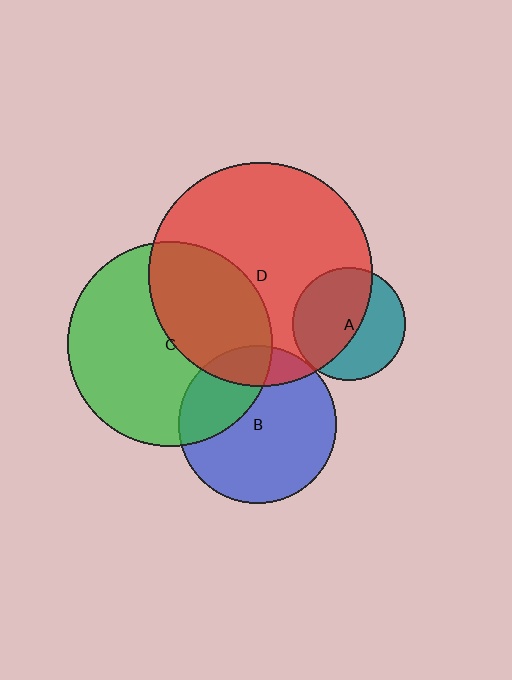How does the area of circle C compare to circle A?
Approximately 3.3 times.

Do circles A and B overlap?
Yes.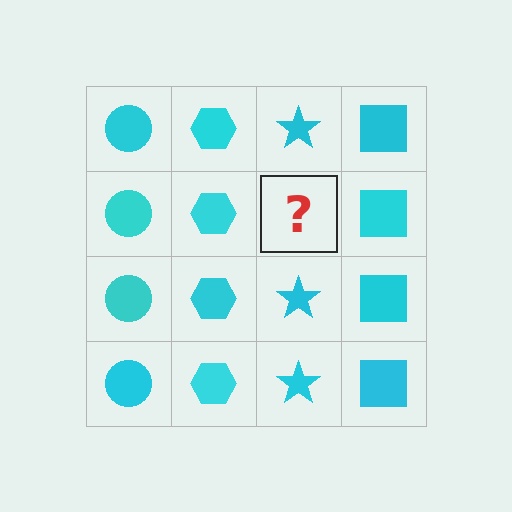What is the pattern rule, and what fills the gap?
The rule is that each column has a consistent shape. The gap should be filled with a cyan star.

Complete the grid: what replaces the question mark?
The question mark should be replaced with a cyan star.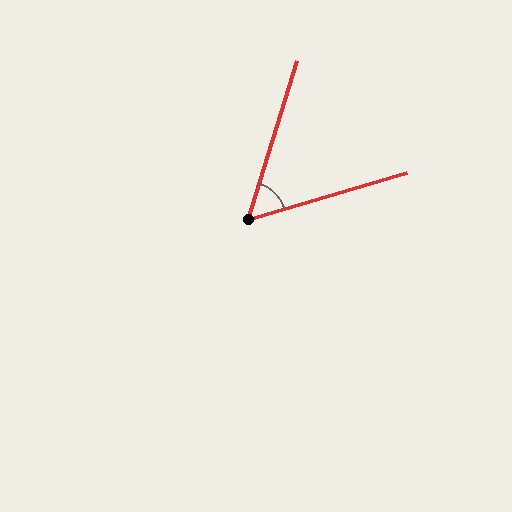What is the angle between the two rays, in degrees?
Approximately 57 degrees.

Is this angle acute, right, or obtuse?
It is acute.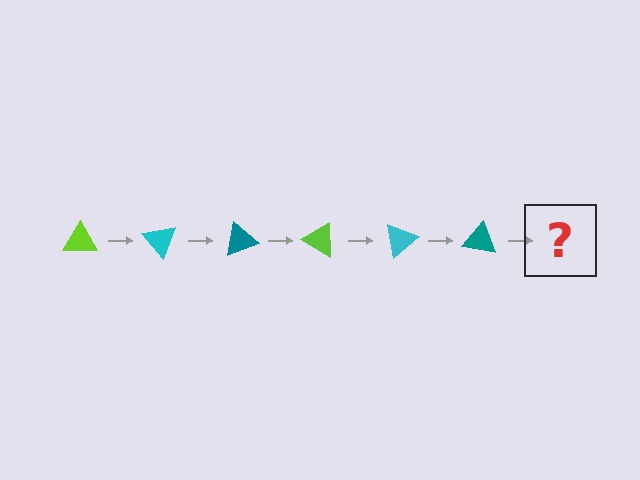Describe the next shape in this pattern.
It should be a lime triangle, rotated 300 degrees from the start.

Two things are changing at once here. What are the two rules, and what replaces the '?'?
The two rules are that it rotates 50 degrees each step and the color cycles through lime, cyan, and teal. The '?' should be a lime triangle, rotated 300 degrees from the start.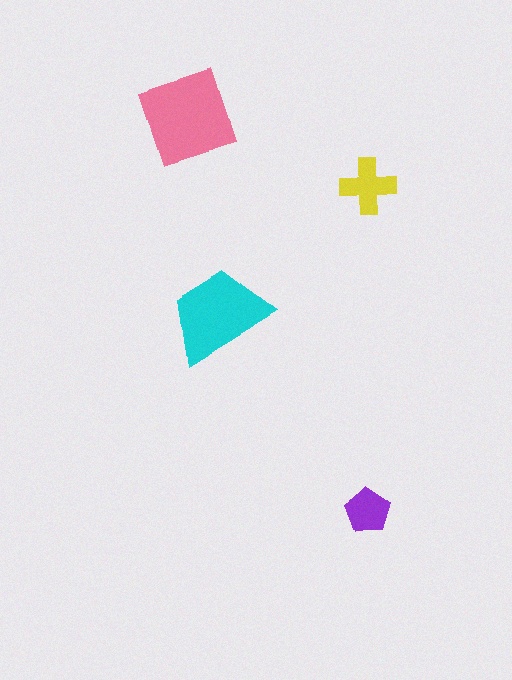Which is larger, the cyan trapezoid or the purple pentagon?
The cyan trapezoid.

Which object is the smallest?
The purple pentagon.